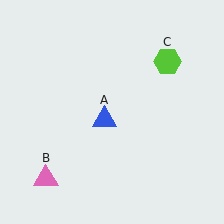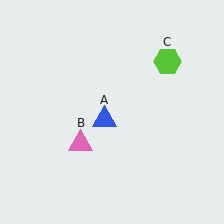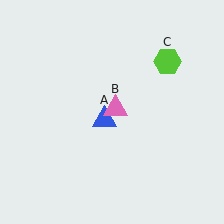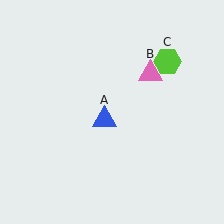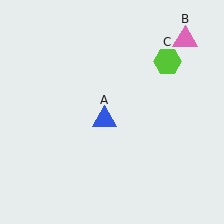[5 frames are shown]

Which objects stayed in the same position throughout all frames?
Blue triangle (object A) and lime hexagon (object C) remained stationary.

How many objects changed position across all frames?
1 object changed position: pink triangle (object B).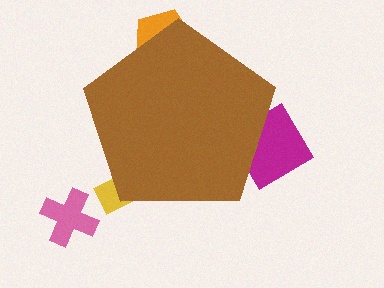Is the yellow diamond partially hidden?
Yes, the yellow diamond is partially hidden behind the brown pentagon.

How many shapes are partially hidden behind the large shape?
3 shapes are partially hidden.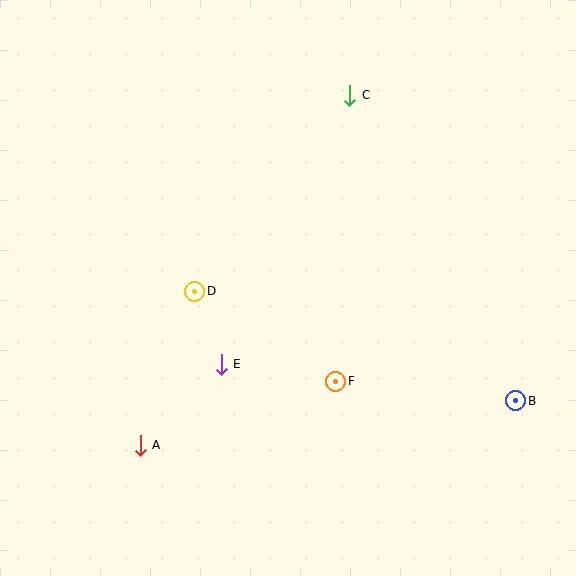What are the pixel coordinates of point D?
Point D is at (195, 291).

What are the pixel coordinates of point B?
Point B is at (516, 401).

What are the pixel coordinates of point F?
Point F is at (336, 381).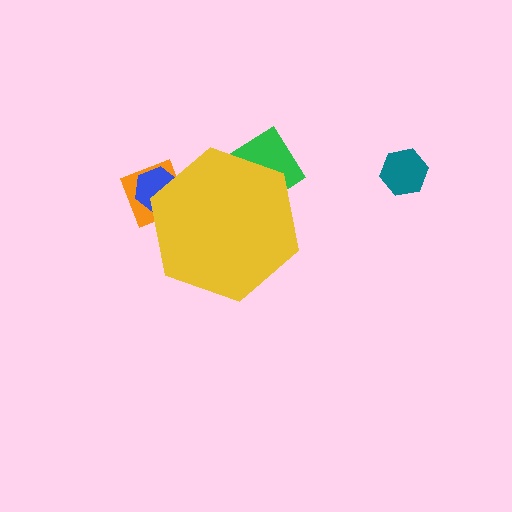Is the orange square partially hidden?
Yes, the orange square is partially hidden behind the yellow hexagon.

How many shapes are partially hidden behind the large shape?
3 shapes are partially hidden.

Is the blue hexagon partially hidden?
Yes, the blue hexagon is partially hidden behind the yellow hexagon.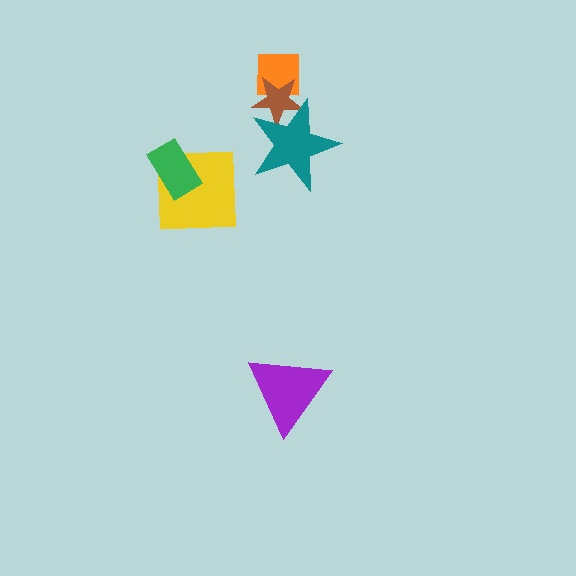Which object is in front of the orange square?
The brown star is in front of the orange square.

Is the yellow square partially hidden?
Yes, it is partially covered by another shape.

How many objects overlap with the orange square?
1 object overlaps with the orange square.